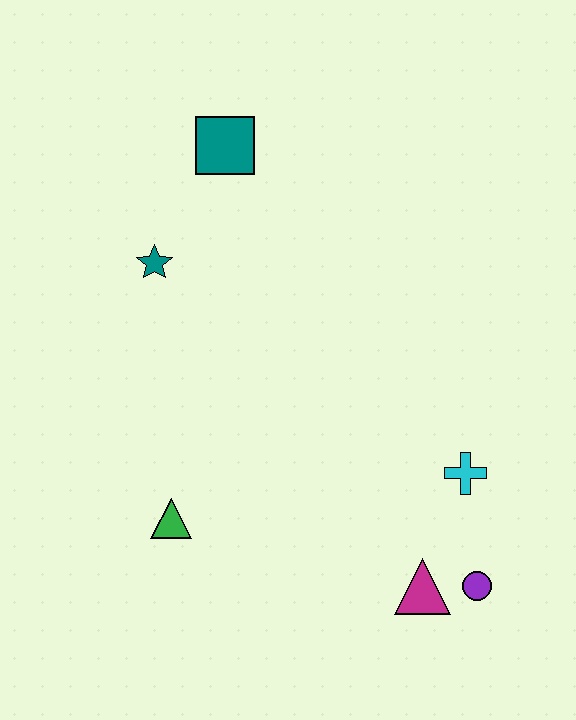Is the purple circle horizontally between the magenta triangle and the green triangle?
No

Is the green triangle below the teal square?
Yes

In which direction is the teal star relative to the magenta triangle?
The teal star is above the magenta triangle.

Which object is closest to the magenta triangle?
The purple circle is closest to the magenta triangle.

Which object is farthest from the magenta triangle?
The teal square is farthest from the magenta triangle.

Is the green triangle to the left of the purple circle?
Yes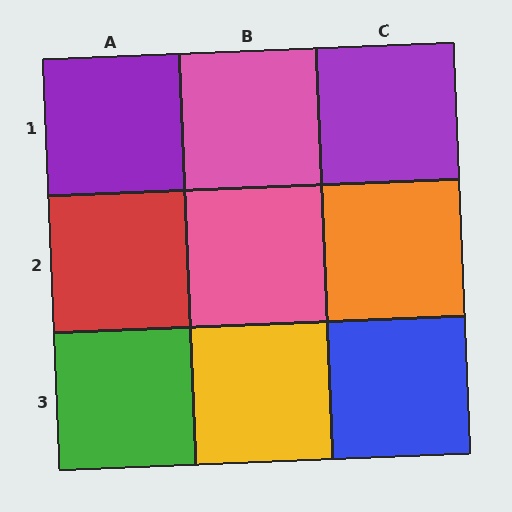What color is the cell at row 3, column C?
Blue.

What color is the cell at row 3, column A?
Green.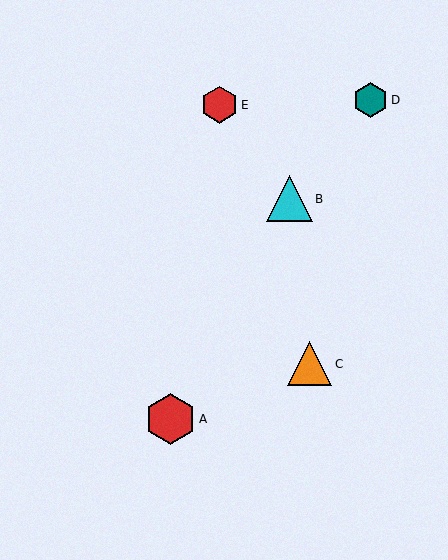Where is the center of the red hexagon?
The center of the red hexagon is at (220, 105).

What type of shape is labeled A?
Shape A is a red hexagon.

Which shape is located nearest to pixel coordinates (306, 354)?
The orange triangle (labeled C) at (309, 364) is nearest to that location.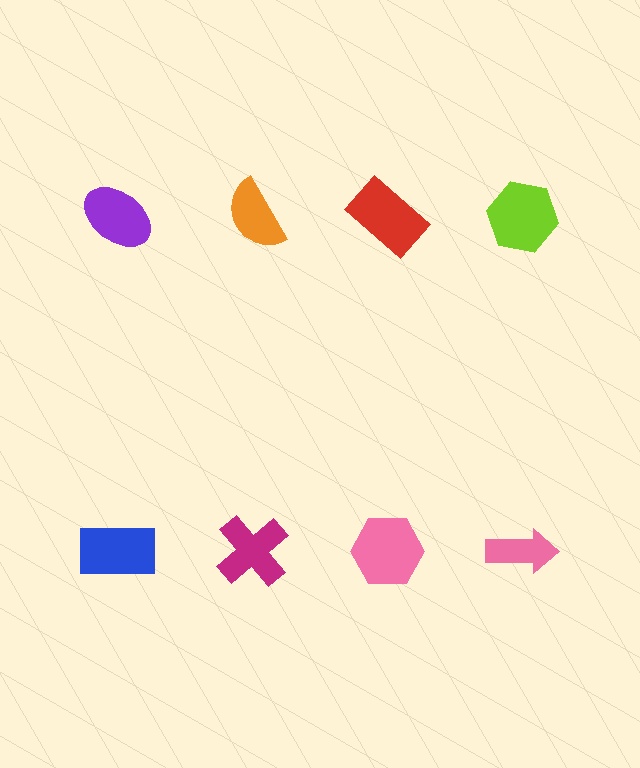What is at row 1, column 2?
An orange semicircle.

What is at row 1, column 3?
A red rectangle.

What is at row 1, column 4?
A lime hexagon.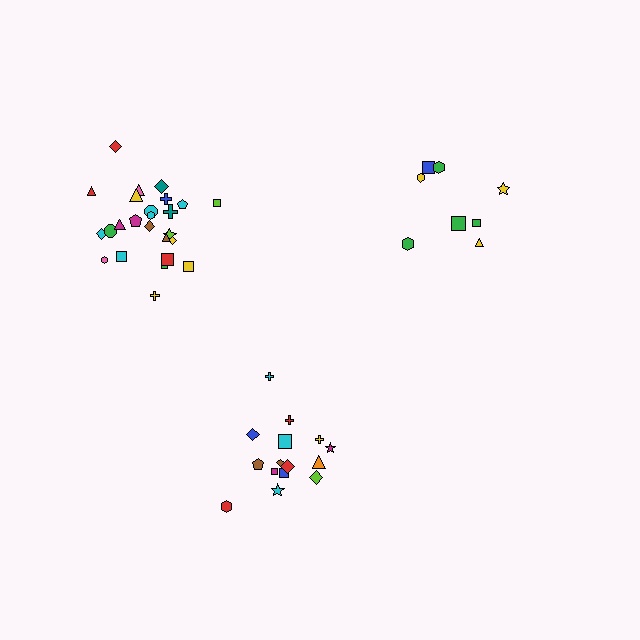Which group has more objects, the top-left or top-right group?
The top-left group.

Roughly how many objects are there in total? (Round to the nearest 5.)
Roughly 50 objects in total.